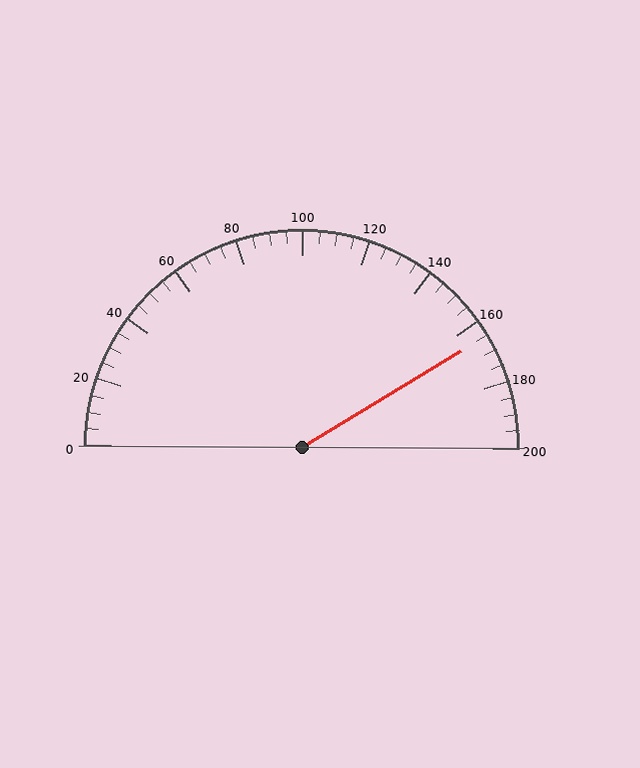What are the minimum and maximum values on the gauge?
The gauge ranges from 0 to 200.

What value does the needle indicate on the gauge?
The needle indicates approximately 165.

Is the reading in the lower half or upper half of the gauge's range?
The reading is in the upper half of the range (0 to 200).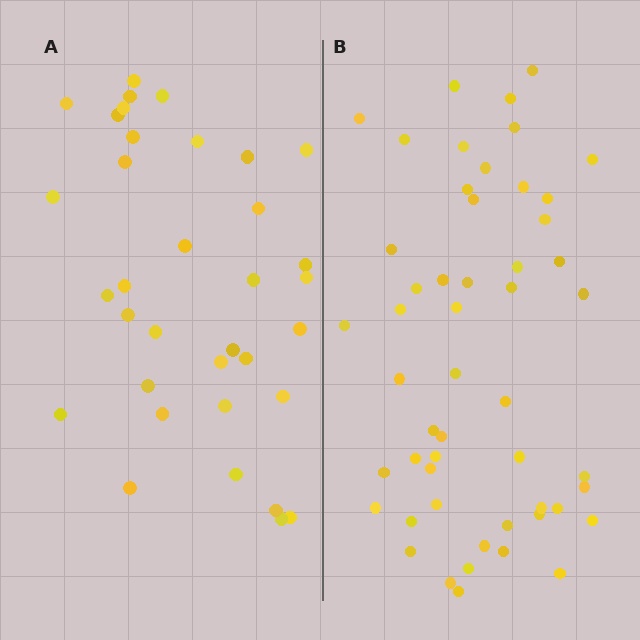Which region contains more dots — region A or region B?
Region B (the right region) has more dots.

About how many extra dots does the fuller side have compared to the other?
Region B has approximately 15 more dots than region A.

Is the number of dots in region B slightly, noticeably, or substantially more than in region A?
Region B has substantially more. The ratio is roughly 1.5 to 1.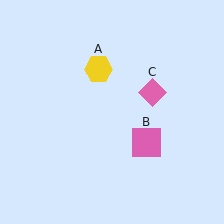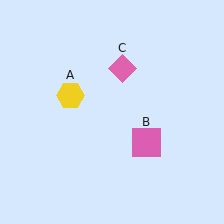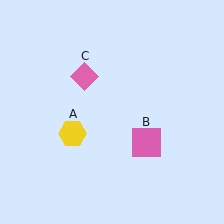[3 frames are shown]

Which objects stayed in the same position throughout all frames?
Pink square (object B) remained stationary.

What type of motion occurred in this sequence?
The yellow hexagon (object A), pink diamond (object C) rotated counterclockwise around the center of the scene.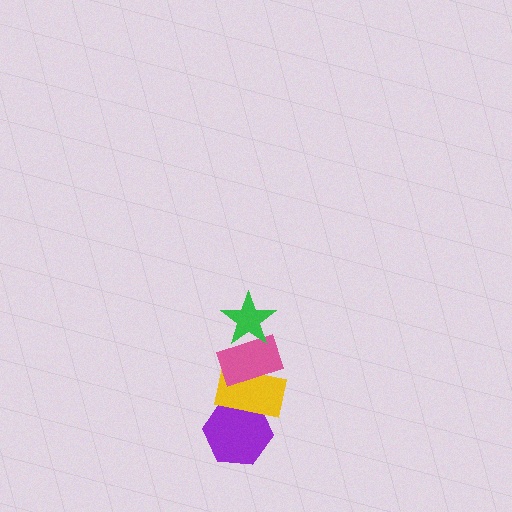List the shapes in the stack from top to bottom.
From top to bottom: the green star, the pink rectangle, the yellow rectangle, the purple hexagon.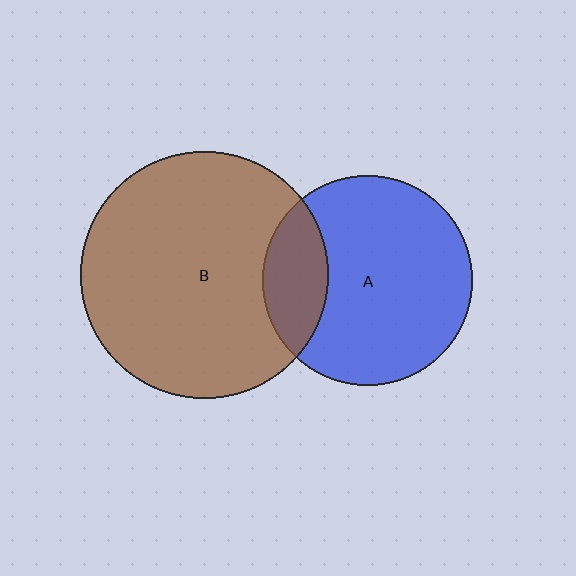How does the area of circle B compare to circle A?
Approximately 1.4 times.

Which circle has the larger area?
Circle B (brown).